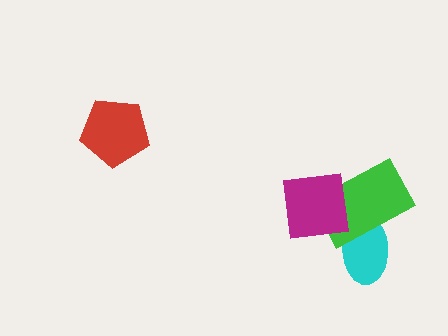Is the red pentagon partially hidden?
No, no other shape covers it.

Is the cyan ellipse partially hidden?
Yes, it is partially covered by another shape.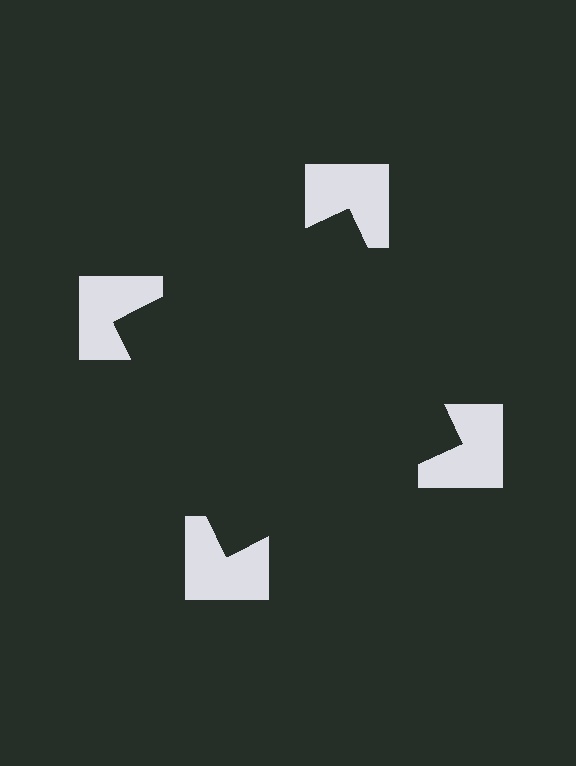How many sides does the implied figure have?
4 sides.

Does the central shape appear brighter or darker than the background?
It typically appears slightly darker than the background, even though no actual brightness change is drawn.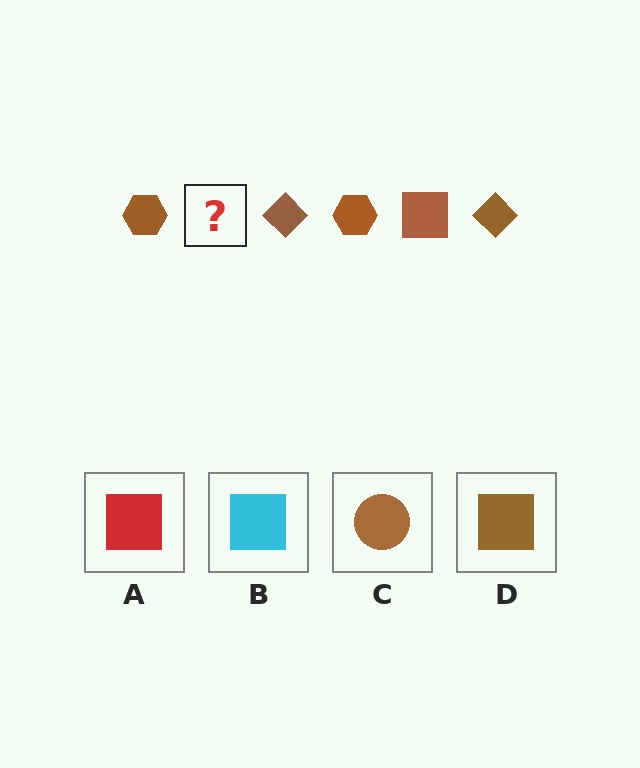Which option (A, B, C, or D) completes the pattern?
D.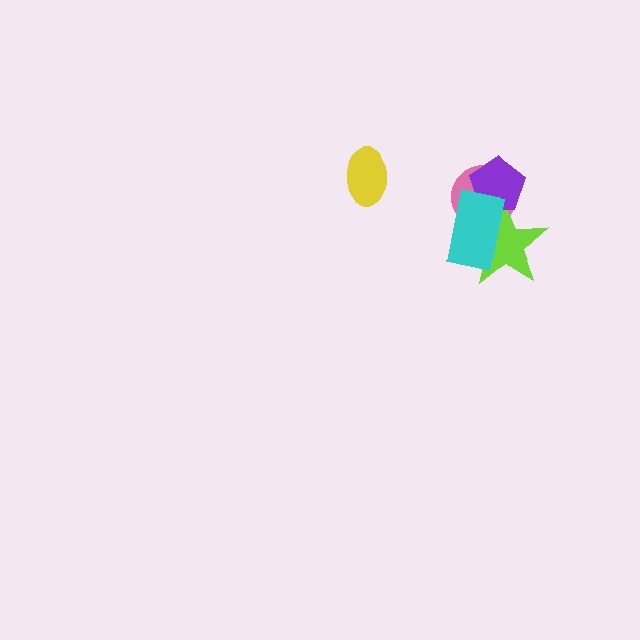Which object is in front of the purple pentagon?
The cyan rectangle is in front of the purple pentagon.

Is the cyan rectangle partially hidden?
No, no other shape covers it.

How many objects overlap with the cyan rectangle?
3 objects overlap with the cyan rectangle.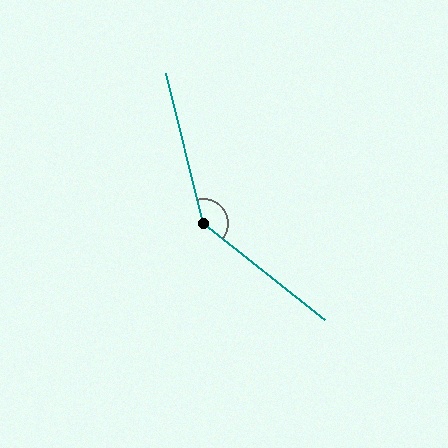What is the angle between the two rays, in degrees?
Approximately 142 degrees.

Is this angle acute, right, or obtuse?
It is obtuse.